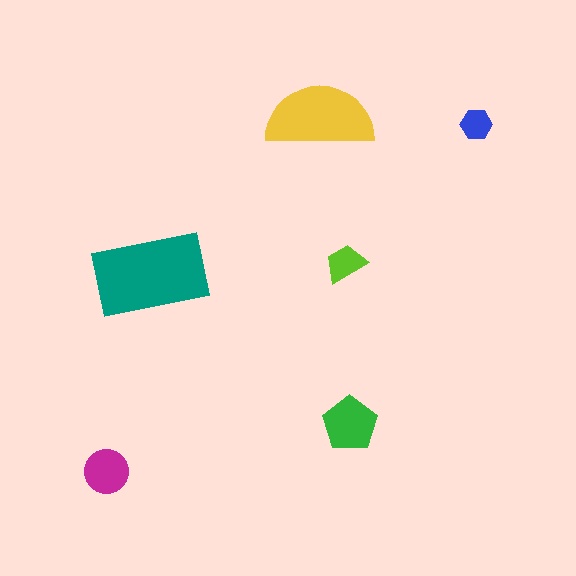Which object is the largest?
The teal rectangle.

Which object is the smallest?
The blue hexagon.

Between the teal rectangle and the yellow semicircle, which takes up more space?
The teal rectangle.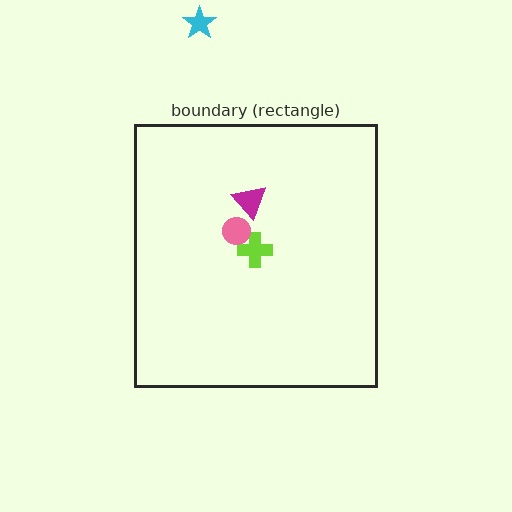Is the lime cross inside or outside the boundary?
Inside.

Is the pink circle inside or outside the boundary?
Inside.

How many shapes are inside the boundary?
3 inside, 1 outside.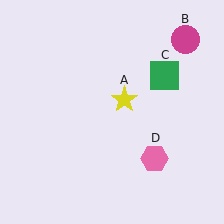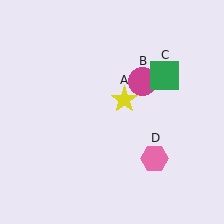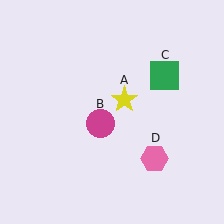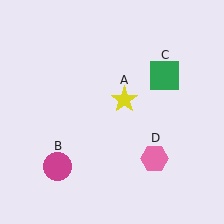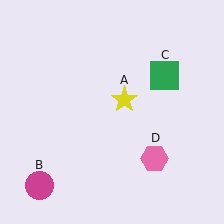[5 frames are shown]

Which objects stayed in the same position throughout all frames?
Yellow star (object A) and green square (object C) and pink hexagon (object D) remained stationary.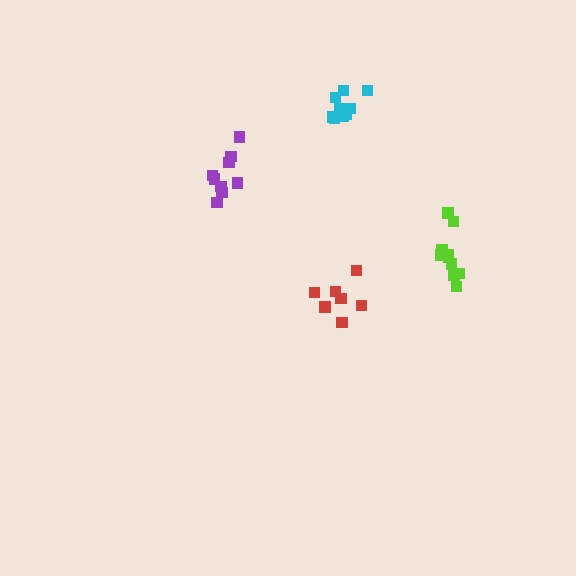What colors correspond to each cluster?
The clusters are colored: red, purple, cyan, lime.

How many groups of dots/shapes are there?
There are 4 groups.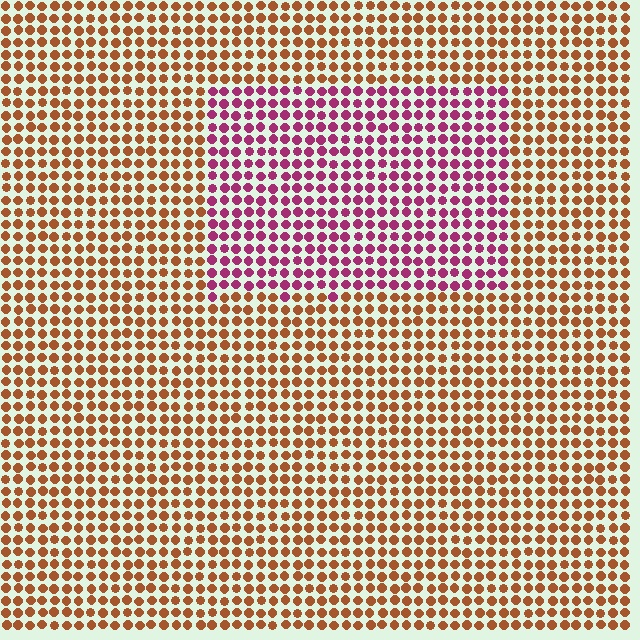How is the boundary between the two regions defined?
The boundary is defined purely by a slight shift in hue (about 56 degrees). Spacing, size, and orientation are identical on both sides.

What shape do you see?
I see a rectangle.